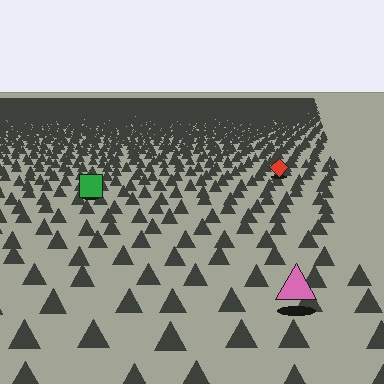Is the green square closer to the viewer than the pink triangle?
No. The pink triangle is closer — you can tell from the texture gradient: the ground texture is coarser near it.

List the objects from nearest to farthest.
From nearest to farthest: the pink triangle, the green square, the red diamond.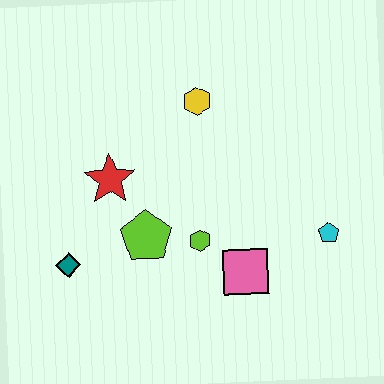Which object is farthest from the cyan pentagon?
The teal diamond is farthest from the cyan pentagon.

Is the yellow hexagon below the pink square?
No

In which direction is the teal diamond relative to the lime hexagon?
The teal diamond is to the left of the lime hexagon.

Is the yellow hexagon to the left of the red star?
No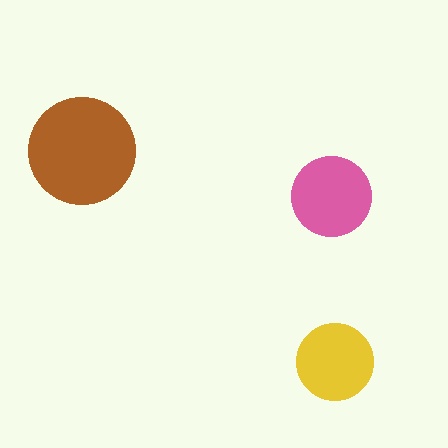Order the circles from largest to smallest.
the brown one, the pink one, the yellow one.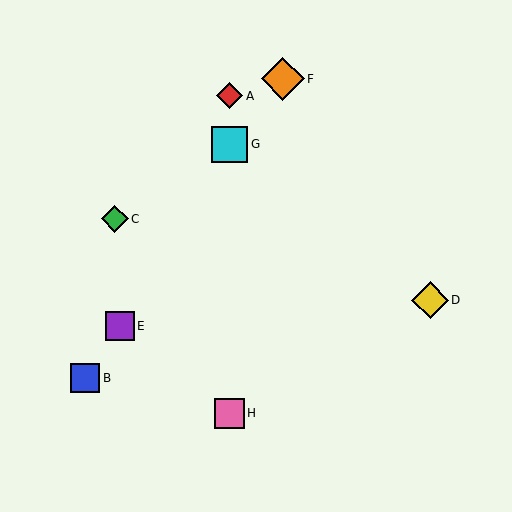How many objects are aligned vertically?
3 objects (A, G, H) are aligned vertically.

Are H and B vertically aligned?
No, H is at x≈230 and B is at x≈85.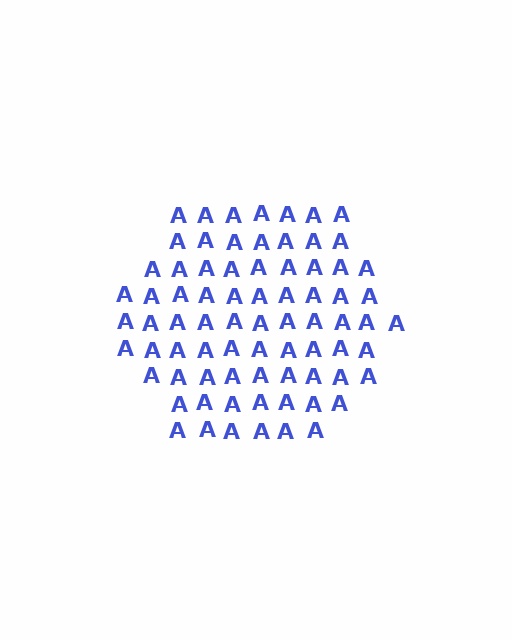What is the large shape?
The large shape is a hexagon.